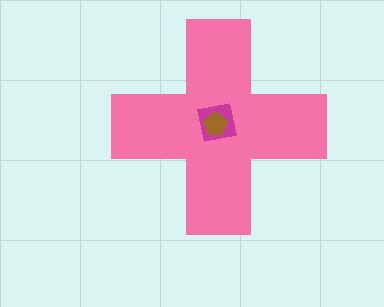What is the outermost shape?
The pink cross.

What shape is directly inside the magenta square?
The brown pentagon.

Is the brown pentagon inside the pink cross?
Yes.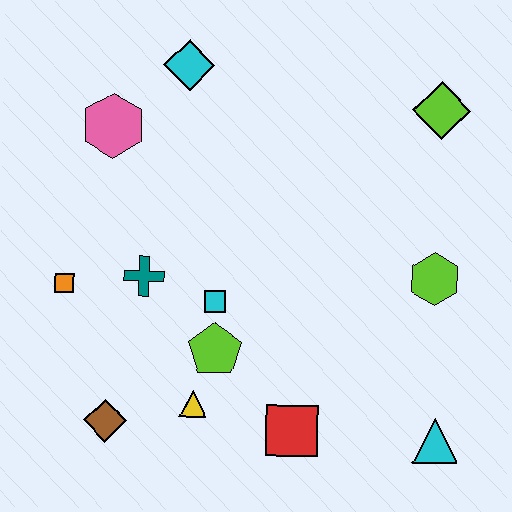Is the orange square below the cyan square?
No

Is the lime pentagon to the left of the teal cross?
No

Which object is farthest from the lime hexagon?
The orange square is farthest from the lime hexagon.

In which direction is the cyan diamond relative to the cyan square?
The cyan diamond is above the cyan square.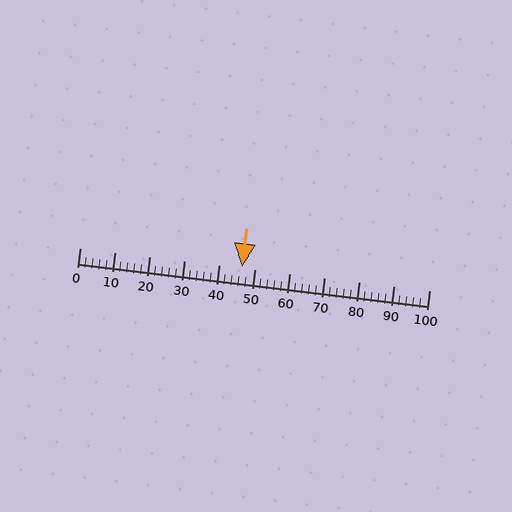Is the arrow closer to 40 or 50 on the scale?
The arrow is closer to 50.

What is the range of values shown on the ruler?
The ruler shows values from 0 to 100.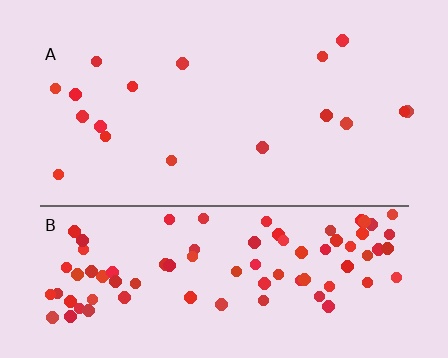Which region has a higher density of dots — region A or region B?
B (the bottom).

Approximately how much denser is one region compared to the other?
Approximately 5.1× — region B over region A.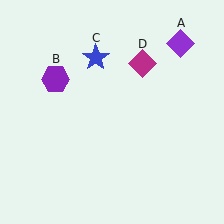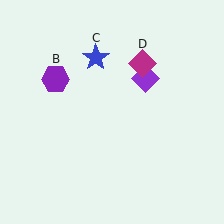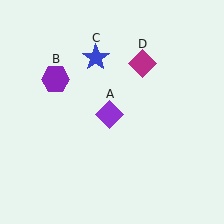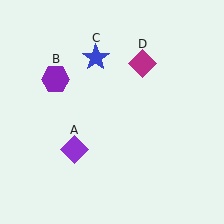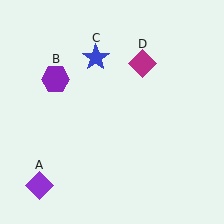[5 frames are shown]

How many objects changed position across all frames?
1 object changed position: purple diamond (object A).